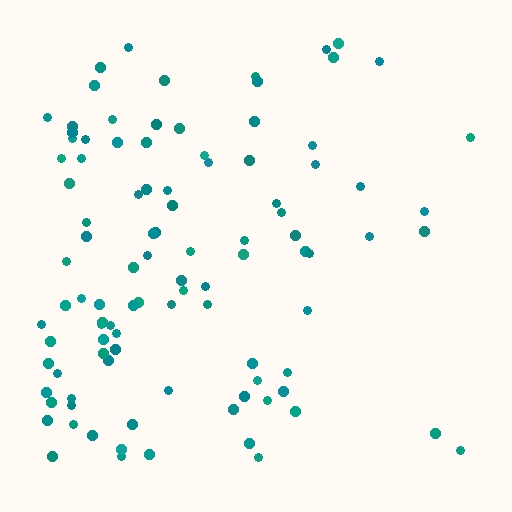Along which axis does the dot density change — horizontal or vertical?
Horizontal.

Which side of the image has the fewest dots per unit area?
The right.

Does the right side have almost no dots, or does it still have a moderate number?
Still a moderate number, just noticeably fewer than the left.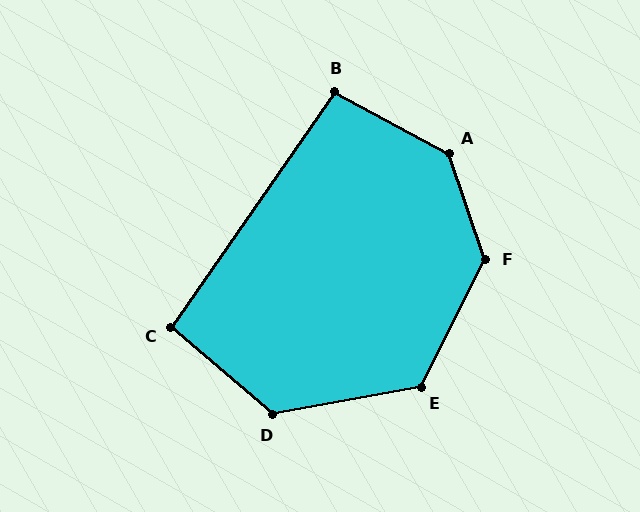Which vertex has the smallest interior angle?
C, at approximately 96 degrees.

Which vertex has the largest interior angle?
A, at approximately 137 degrees.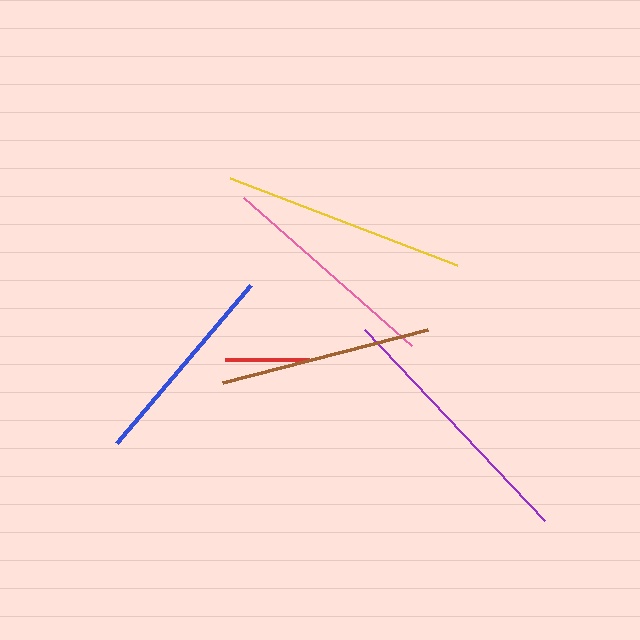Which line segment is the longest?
The purple line is the longest at approximately 263 pixels.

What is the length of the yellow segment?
The yellow segment is approximately 243 pixels long.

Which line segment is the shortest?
The red line is the shortest at approximately 84 pixels.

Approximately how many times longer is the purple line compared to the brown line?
The purple line is approximately 1.2 times the length of the brown line.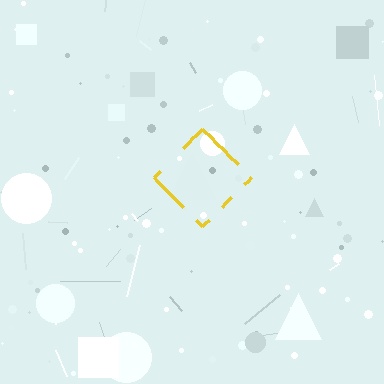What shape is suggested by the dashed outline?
The dashed outline suggests a diamond.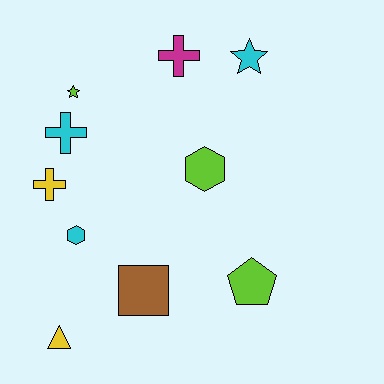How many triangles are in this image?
There is 1 triangle.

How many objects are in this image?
There are 10 objects.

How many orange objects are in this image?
There are no orange objects.